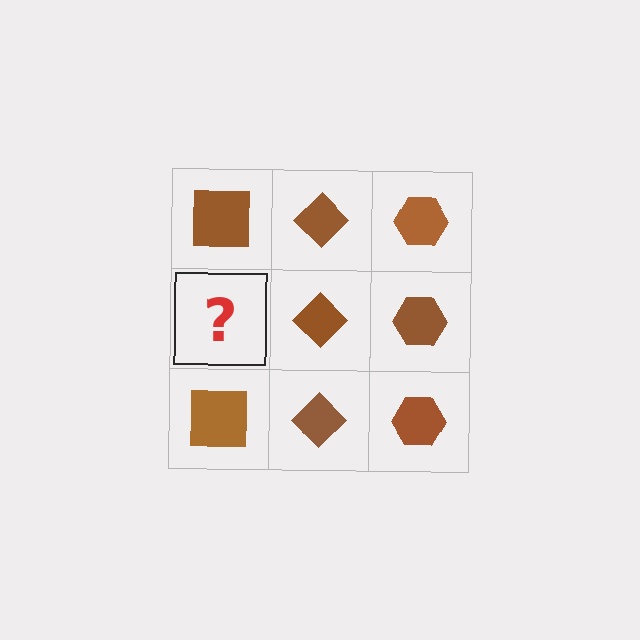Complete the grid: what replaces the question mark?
The question mark should be replaced with a brown square.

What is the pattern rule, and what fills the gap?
The rule is that each column has a consistent shape. The gap should be filled with a brown square.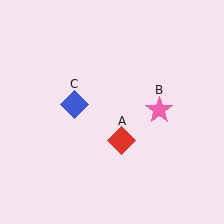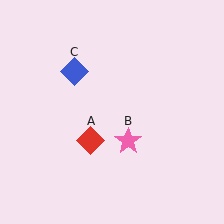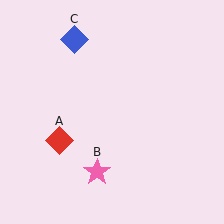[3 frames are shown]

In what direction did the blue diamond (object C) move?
The blue diamond (object C) moved up.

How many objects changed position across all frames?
3 objects changed position: red diamond (object A), pink star (object B), blue diamond (object C).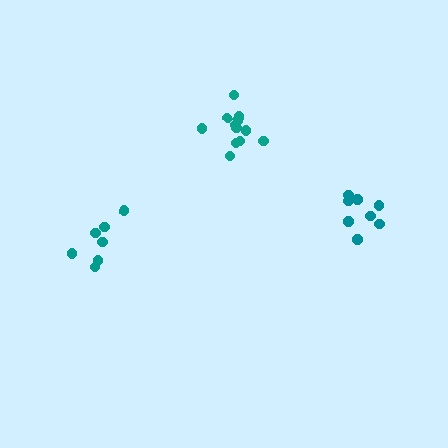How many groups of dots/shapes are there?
There are 3 groups.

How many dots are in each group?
Group 1: 7 dots, Group 2: 12 dots, Group 3: 8 dots (27 total).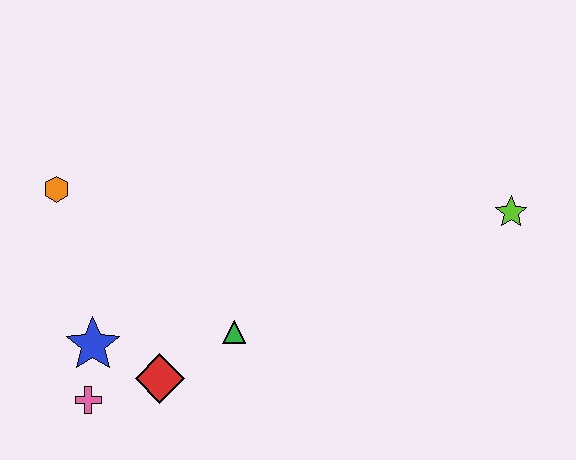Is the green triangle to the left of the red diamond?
No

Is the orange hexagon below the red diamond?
No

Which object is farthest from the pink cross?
The lime star is farthest from the pink cross.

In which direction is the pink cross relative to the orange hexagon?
The pink cross is below the orange hexagon.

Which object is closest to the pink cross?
The blue star is closest to the pink cross.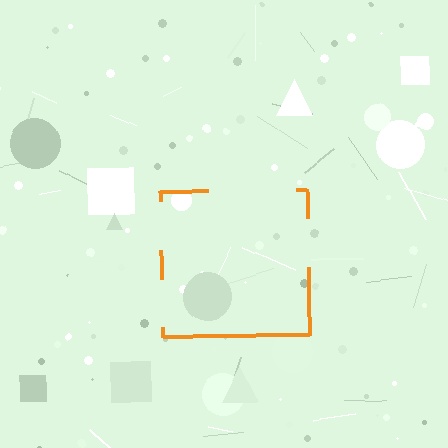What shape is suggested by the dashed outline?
The dashed outline suggests a square.